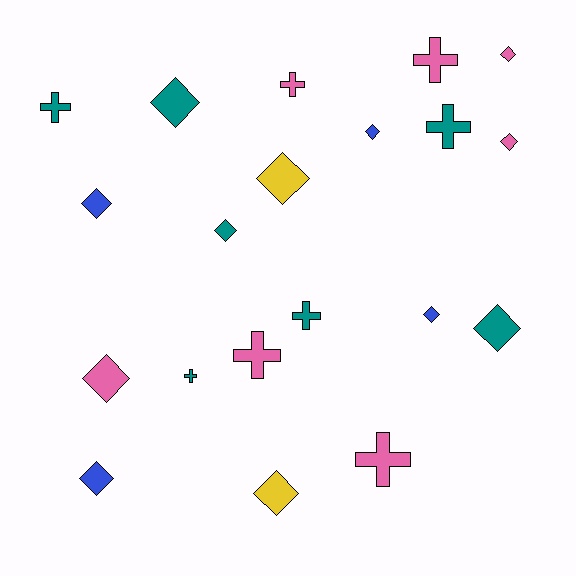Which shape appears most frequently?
Diamond, with 12 objects.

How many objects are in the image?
There are 20 objects.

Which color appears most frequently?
Pink, with 7 objects.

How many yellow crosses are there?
There are no yellow crosses.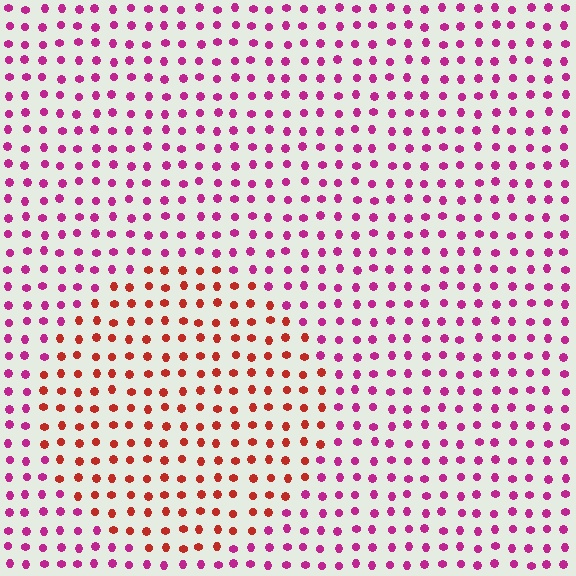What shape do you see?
I see a circle.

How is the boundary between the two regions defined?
The boundary is defined purely by a slight shift in hue (about 45 degrees). Spacing, size, and orientation are identical on both sides.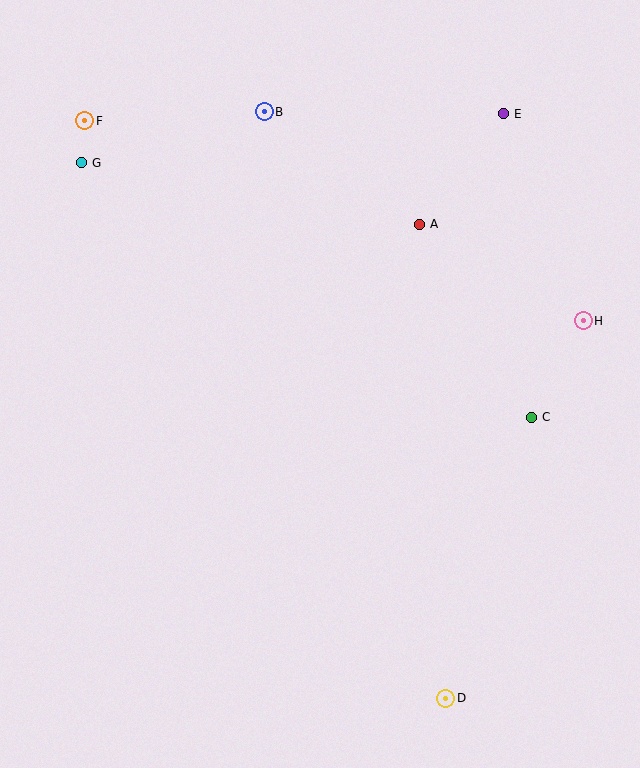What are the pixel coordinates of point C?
Point C is at (531, 417).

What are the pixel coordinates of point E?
Point E is at (503, 114).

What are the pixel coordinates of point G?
Point G is at (81, 163).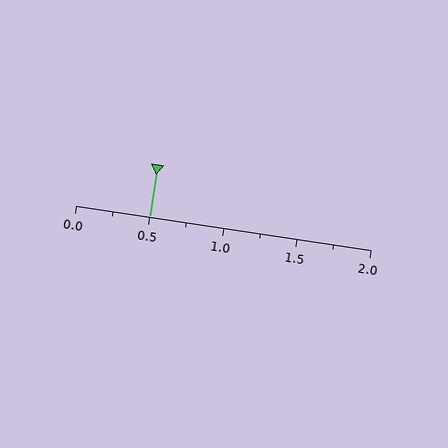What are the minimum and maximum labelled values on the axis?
The axis runs from 0.0 to 2.0.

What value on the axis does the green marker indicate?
The marker indicates approximately 0.5.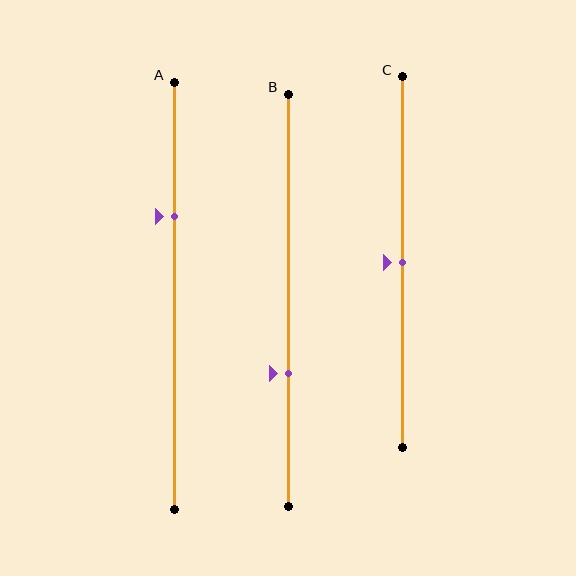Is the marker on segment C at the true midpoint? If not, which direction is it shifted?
Yes, the marker on segment C is at the true midpoint.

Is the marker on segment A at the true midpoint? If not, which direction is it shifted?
No, the marker on segment A is shifted upward by about 19% of the segment length.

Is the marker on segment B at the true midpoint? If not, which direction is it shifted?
No, the marker on segment B is shifted downward by about 18% of the segment length.